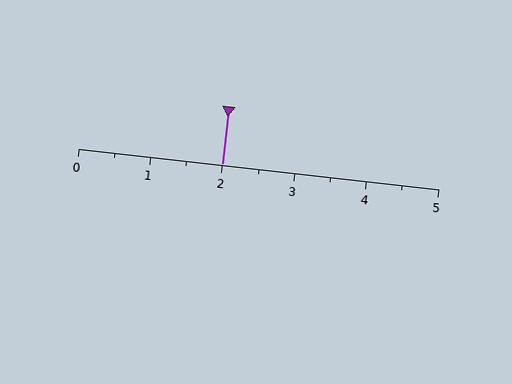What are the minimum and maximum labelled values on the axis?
The axis runs from 0 to 5.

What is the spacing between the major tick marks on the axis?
The major ticks are spaced 1 apart.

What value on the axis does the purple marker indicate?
The marker indicates approximately 2.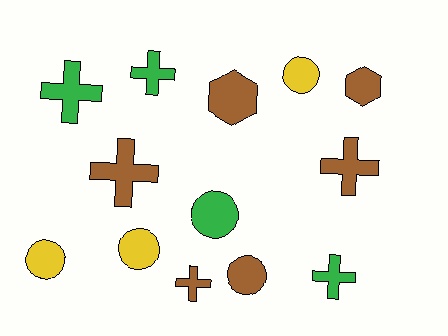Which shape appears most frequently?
Cross, with 6 objects.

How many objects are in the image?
There are 13 objects.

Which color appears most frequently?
Brown, with 6 objects.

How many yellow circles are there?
There are 3 yellow circles.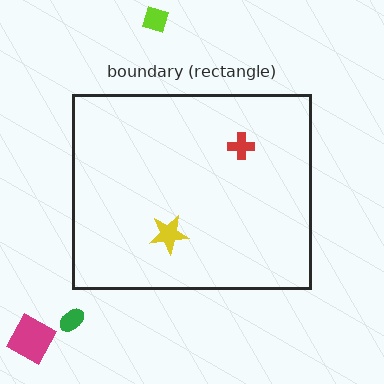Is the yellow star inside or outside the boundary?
Inside.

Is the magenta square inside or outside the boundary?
Outside.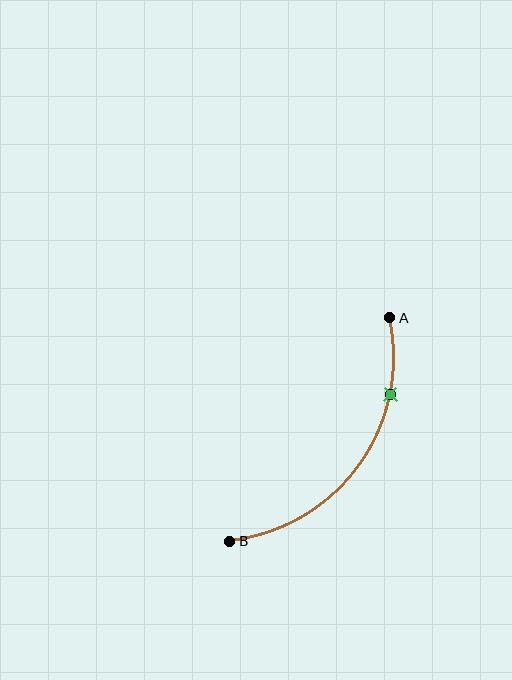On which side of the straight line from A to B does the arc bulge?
The arc bulges below and to the right of the straight line connecting A and B.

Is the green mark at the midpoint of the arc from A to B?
No. The green mark lies on the arc but is closer to endpoint A. The arc midpoint would be at the point on the curve equidistant along the arc from both A and B.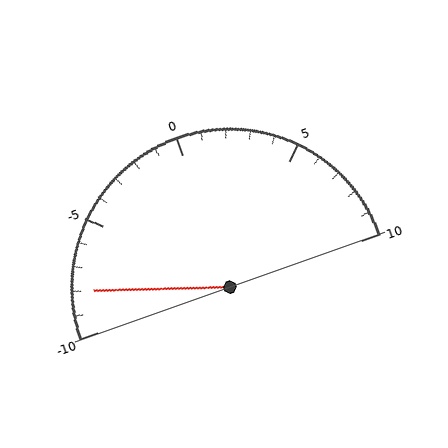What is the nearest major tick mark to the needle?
The nearest major tick mark is -10.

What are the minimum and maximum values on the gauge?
The gauge ranges from -10 to 10.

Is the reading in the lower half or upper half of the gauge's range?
The reading is in the lower half of the range (-10 to 10).